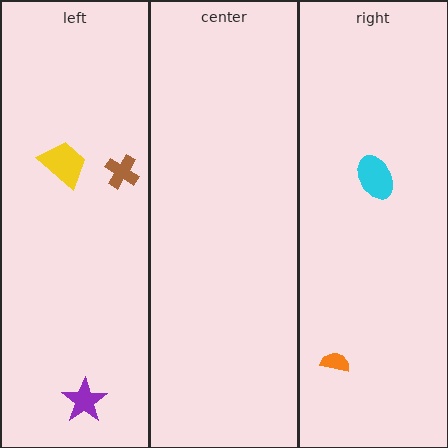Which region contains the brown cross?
The left region.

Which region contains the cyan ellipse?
The right region.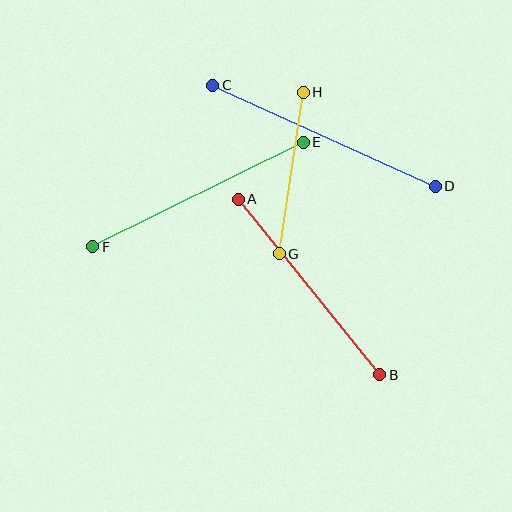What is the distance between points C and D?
The distance is approximately 244 pixels.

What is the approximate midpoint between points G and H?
The midpoint is at approximately (291, 173) pixels.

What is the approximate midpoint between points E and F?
The midpoint is at approximately (198, 194) pixels.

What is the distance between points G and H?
The distance is approximately 163 pixels.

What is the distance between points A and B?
The distance is approximately 225 pixels.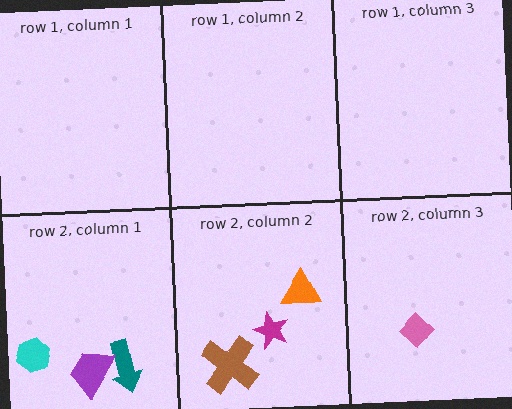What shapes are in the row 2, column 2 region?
The orange triangle, the brown cross, the magenta star.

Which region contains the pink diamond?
The row 2, column 3 region.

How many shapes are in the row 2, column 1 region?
3.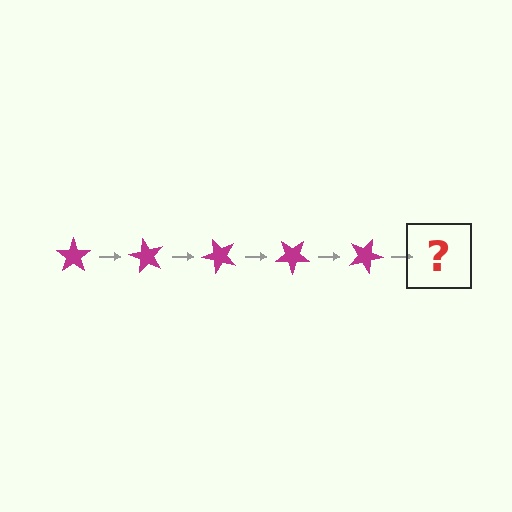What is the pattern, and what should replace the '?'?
The pattern is that the star rotates 60 degrees each step. The '?' should be a magenta star rotated 300 degrees.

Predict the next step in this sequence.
The next step is a magenta star rotated 300 degrees.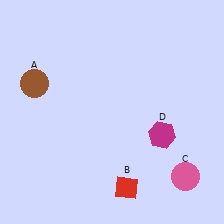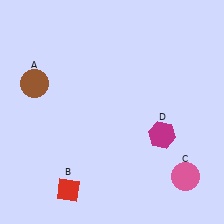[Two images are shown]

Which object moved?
The red diamond (B) moved left.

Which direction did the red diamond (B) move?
The red diamond (B) moved left.